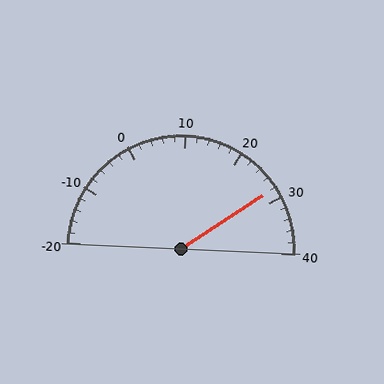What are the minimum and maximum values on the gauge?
The gauge ranges from -20 to 40.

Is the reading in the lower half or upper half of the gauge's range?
The reading is in the upper half of the range (-20 to 40).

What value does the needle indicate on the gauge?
The needle indicates approximately 28.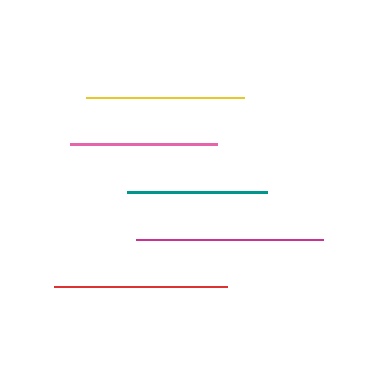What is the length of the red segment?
The red segment is approximately 173 pixels long.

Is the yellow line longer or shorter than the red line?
The red line is longer than the yellow line.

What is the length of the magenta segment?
The magenta segment is approximately 187 pixels long.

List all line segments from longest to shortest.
From longest to shortest: magenta, red, yellow, pink, teal.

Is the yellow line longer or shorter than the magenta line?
The magenta line is longer than the yellow line.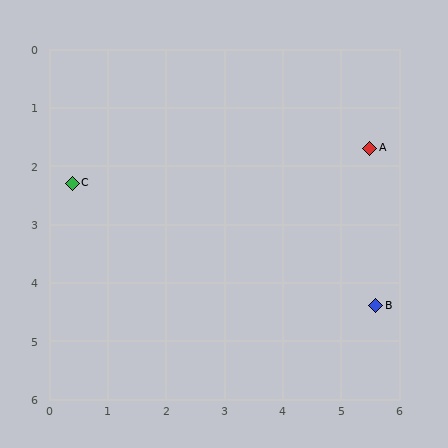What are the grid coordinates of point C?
Point C is at approximately (0.4, 2.3).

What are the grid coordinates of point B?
Point B is at approximately (5.6, 4.4).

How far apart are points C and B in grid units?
Points C and B are about 5.6 grid units apart.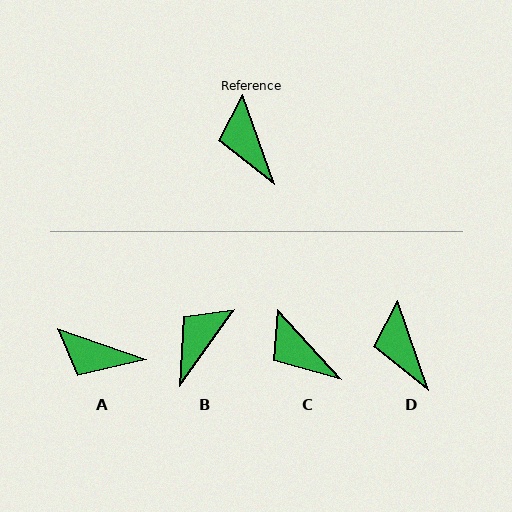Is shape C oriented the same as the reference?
No, it is off by about 23 degrees.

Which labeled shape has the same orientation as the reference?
D.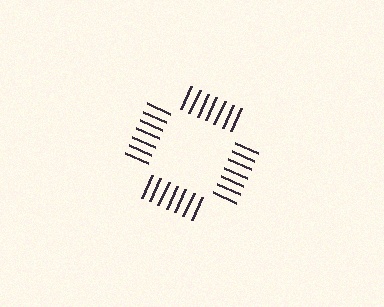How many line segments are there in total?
28 — 7 along each of the 4 edges.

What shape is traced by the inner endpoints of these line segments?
An illusory square — the line segments terminate on its edges but no continuous stroke is drawn.